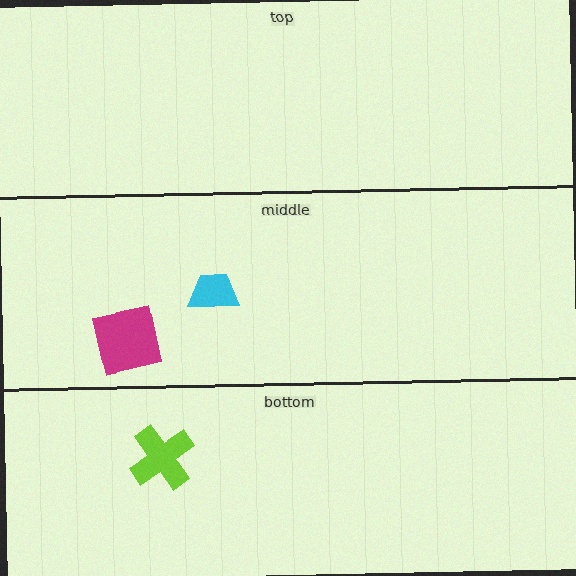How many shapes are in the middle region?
2.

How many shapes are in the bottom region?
1.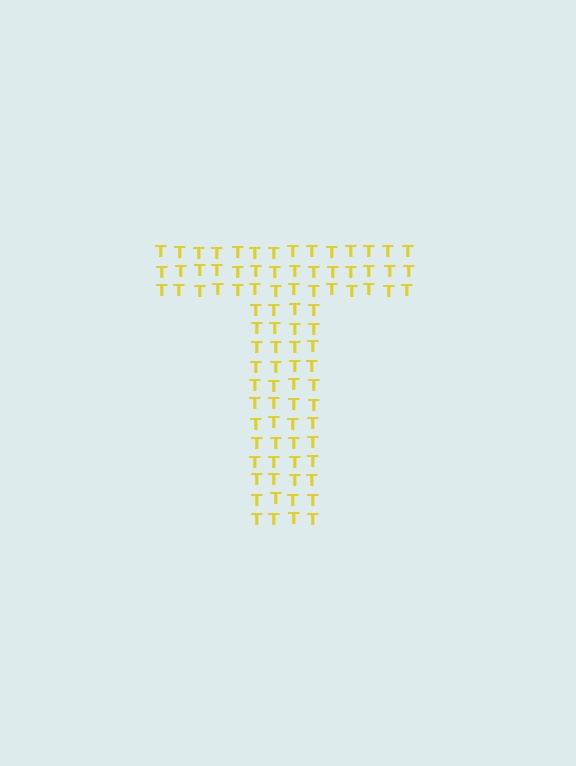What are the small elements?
The small elements are letter T's.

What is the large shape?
The large shape is the letter T.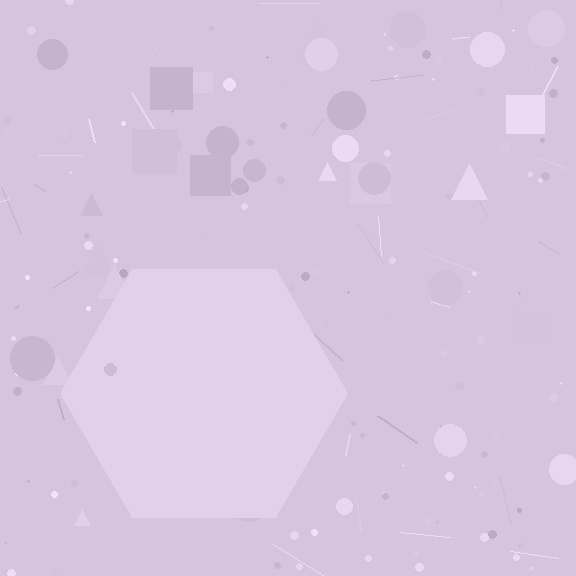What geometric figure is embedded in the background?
A hexagon is embedded in the background.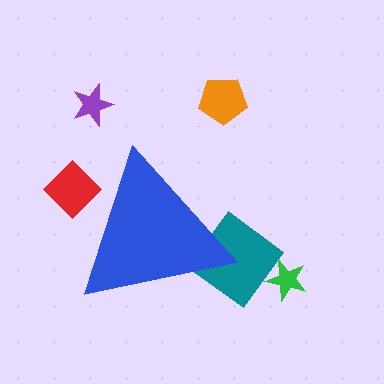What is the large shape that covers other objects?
A blue triangle.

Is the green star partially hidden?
No, the green star is fully visible.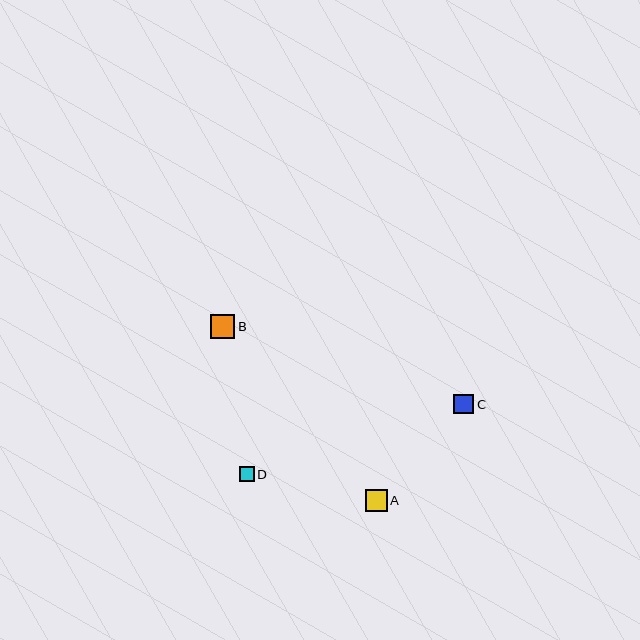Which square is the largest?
Square B is the largest with a size of approximately 24 pixels.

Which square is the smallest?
Square D is the smallest with a size of approximately 15 pixels.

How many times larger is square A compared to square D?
Square A is approximately 1.4 times the size of square D.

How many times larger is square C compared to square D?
Square C is approximately 1.3 times the size of square D.